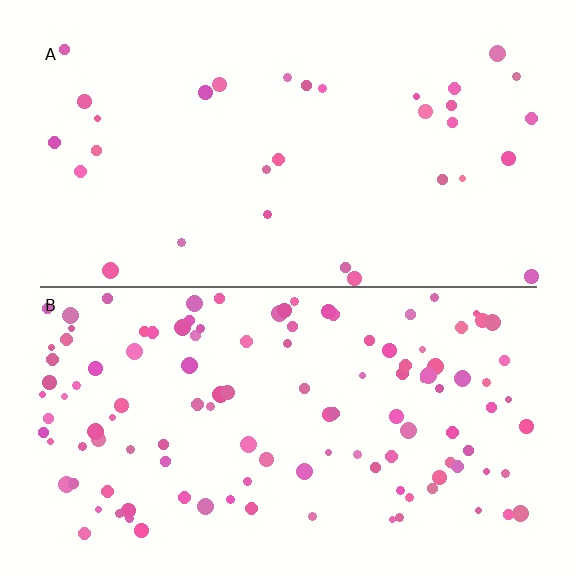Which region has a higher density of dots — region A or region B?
B (the bottom).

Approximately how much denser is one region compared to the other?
Approximately 3.6× — region B over region A.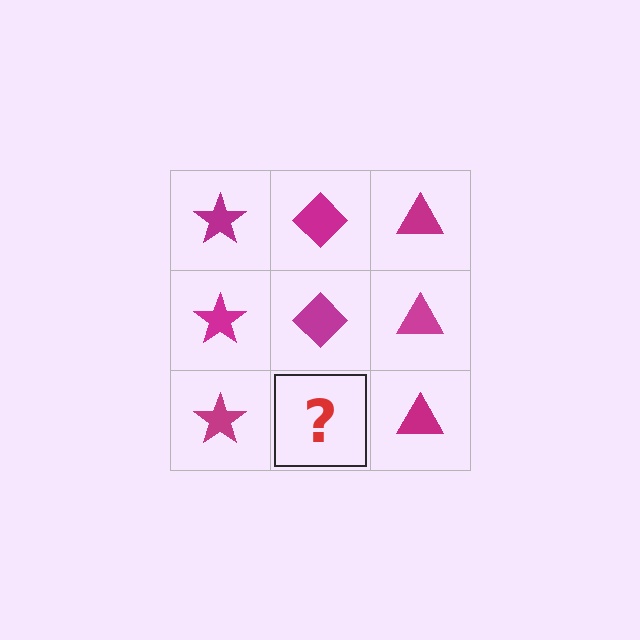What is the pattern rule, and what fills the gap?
The rule is that each column has a consistent shape. The gap should be filled with a magenta diamond.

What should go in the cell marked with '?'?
The missing cell should contain a magenta diamond.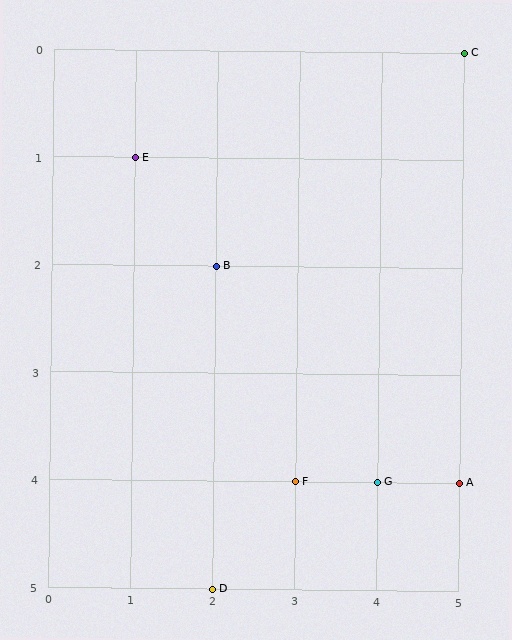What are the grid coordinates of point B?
Point B is at grid coordinates (2, 2).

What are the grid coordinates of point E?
Point E is at grid coordinates (1, 1).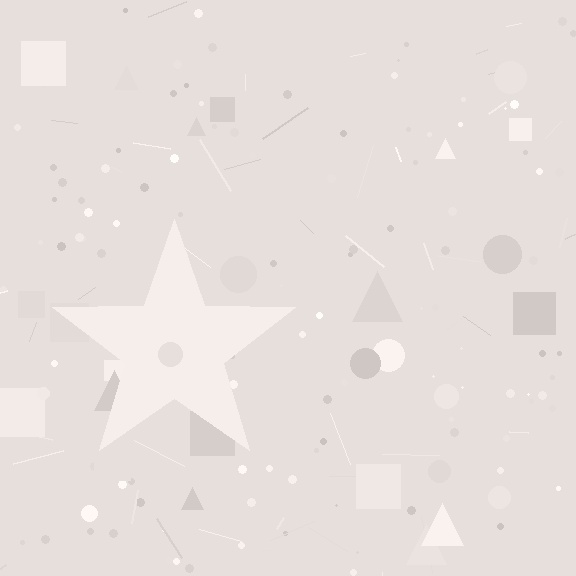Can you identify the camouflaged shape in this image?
The camouflaged shape is a star.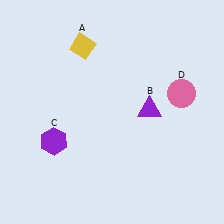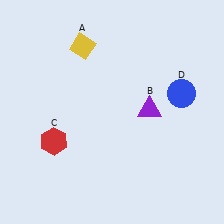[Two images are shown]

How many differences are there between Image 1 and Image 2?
There are 2 differences between the two images.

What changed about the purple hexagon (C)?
In Image 1, C is purple. In Image 2, it changed to red.